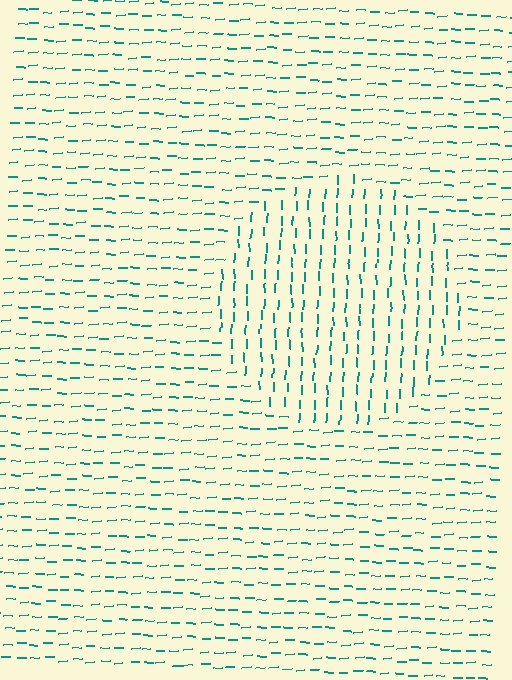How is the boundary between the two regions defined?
The boundary is defined purely by a change in line orientation (approximately 87 degrees difference). All lines are the same color and thickness.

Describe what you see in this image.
The image is filled with small teal line segments. A circle region in the image has lines oriented differently from the surrounding lines, creating a visible texture boundary.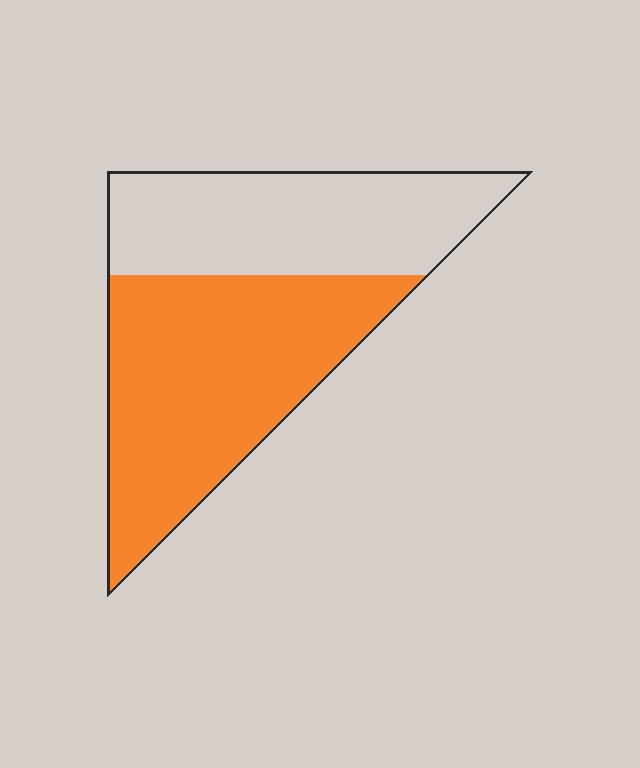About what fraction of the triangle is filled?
About three fifths (3/5).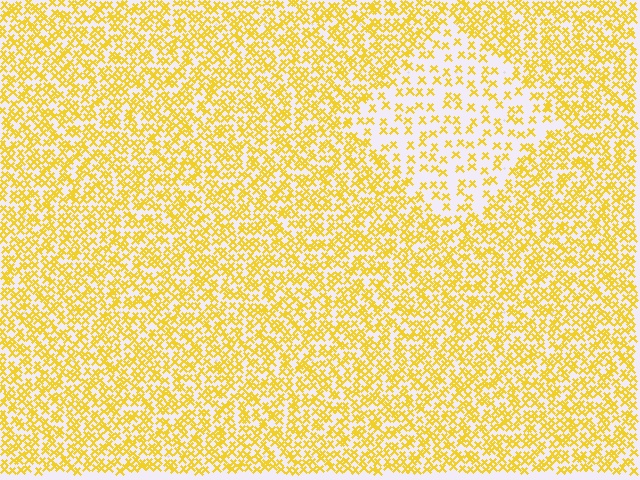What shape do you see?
I see a diamond.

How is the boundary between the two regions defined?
The boundary is defined by a change in element density (approximately 2.4x ratio). All elements are the same color, size, and shape.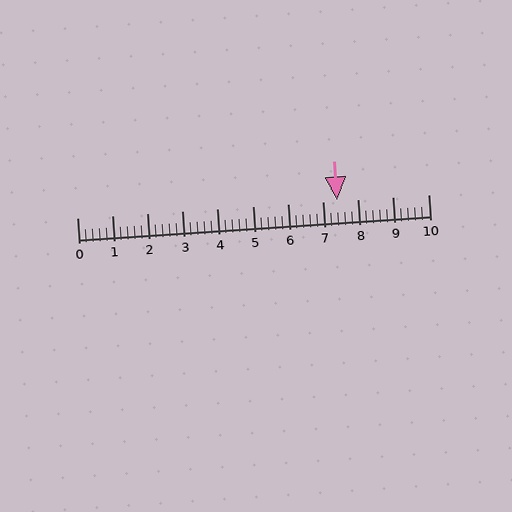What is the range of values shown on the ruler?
The ruler shows values from 0 to 10.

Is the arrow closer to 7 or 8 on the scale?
The arrow is closer to 7.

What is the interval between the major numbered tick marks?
The major tick marks are spaced 1 units apart.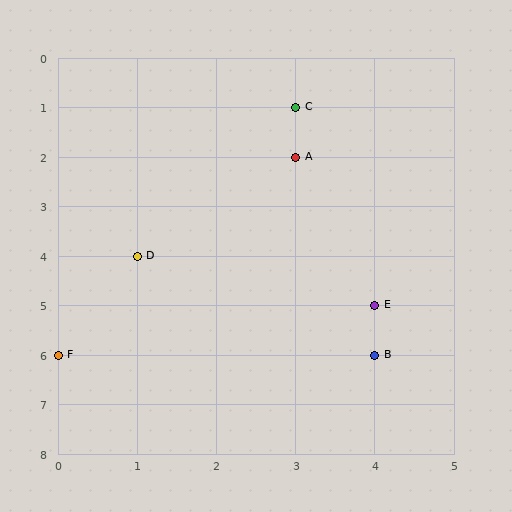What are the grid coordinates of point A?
Point A is at grid coordinates (3, 2).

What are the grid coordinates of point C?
Point C is at grid coordinates (3, 1).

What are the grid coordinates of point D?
Point D is at grid coordinates (1, 4).